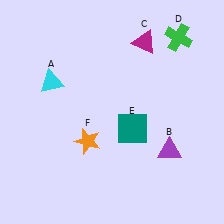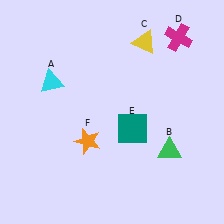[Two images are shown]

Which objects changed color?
B changed from purple to green. C changed from magenta to yellow. D changed from green to magenta.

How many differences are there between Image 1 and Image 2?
There are 3 differences between the two images.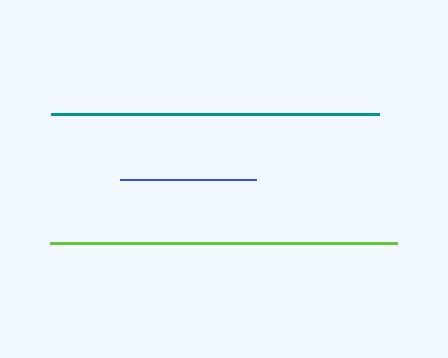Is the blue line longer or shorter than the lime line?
The lime line is longer than the blue line.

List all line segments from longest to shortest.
From longest to shortest: lime, teal, blue.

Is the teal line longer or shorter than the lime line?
The lime line is longer than the teal line.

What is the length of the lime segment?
The lime segment is approximately 348 pixels long.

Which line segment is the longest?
The lime line is the longest at approximately 348 pixels.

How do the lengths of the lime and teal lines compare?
The lime and teal lines are approximately the same length.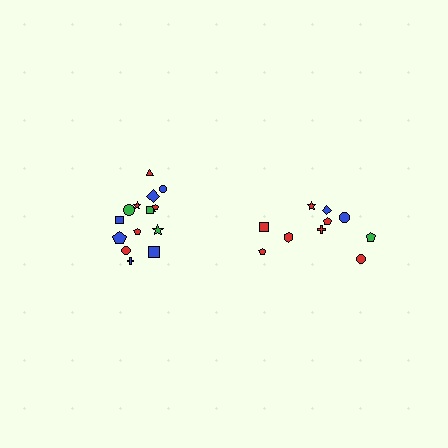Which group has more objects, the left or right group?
The left group.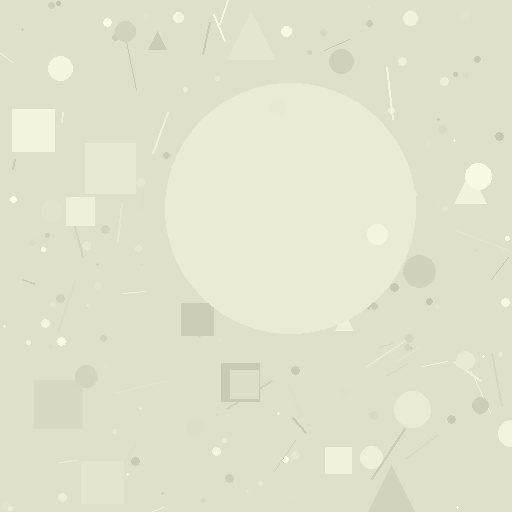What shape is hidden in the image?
A circle is hidden in the image.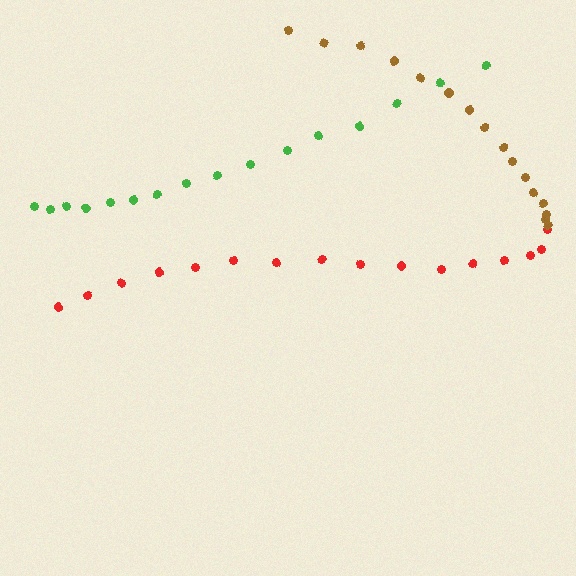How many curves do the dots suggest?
There are 3 distinct paths.